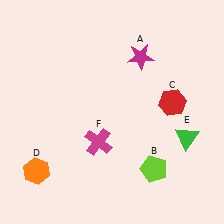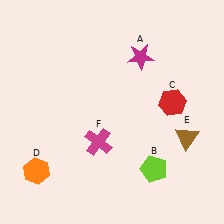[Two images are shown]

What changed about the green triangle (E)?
In Image 1, E is green. In Image 2, it changed to brown.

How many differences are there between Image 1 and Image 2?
There is 1 difference between the two images.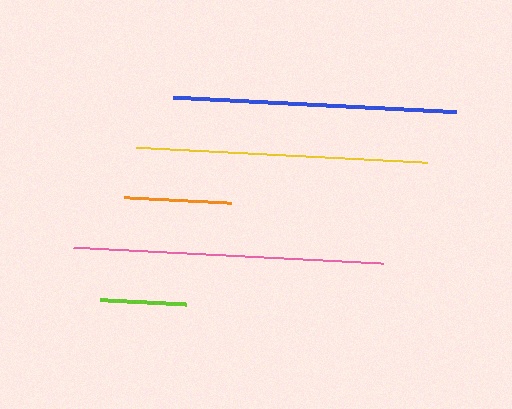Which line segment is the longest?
The pink line is the longest at approximately 309 pixels.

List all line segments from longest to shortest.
From longest to shortest: pink, yellow, blue, orange, lime.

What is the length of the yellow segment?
The yellow segment is approximately 292 pixels long.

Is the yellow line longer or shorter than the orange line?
The yellow line is longer than the orange line.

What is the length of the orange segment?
The orange segment is approximately 108 pixels long.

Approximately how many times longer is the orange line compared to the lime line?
The orange line is approximately 1.3 times the length of the lime line.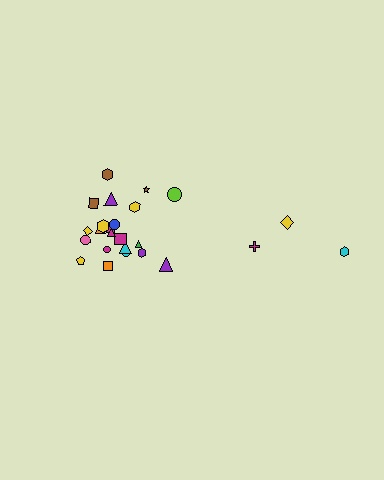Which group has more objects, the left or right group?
The left group.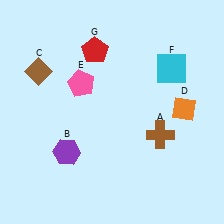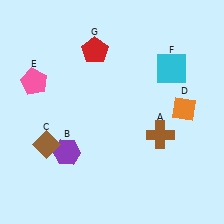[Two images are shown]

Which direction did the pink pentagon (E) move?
The pink pentagon (E) moved left.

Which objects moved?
The objects that moved are: the brown diamond (C), the pink pentagon (E).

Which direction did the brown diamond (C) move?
The brown diamond (C) moved down.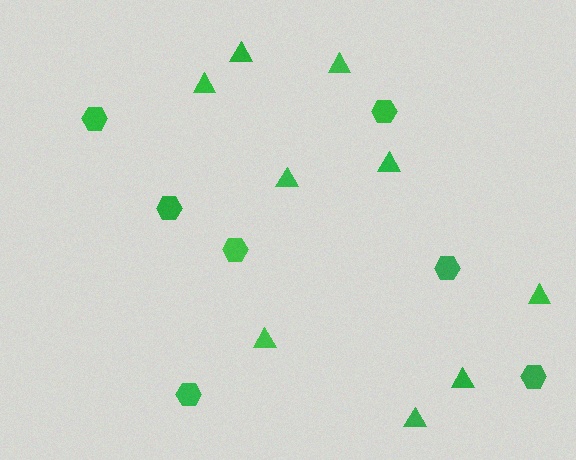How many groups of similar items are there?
There are 2 groups: one group of hexagons (7) and one group of triangles (9).